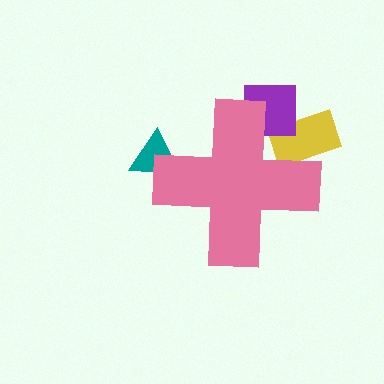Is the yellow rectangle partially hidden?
Yes, the yellow rectangle is partially hidden behind the pink cross.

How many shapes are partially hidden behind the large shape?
3 shapes are partially hidden.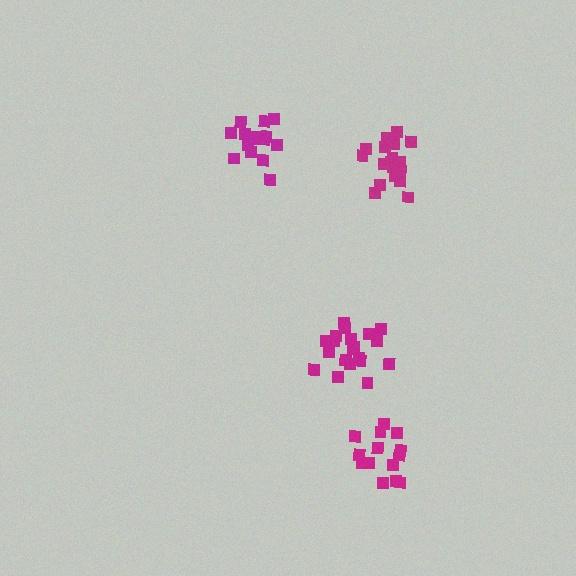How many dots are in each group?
Group 1: 16 dots, Group 2: 20 dots, Group 3: 20 dots, Group 4: 15 dots (71 total).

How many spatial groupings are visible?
There are 4 spatial groupings.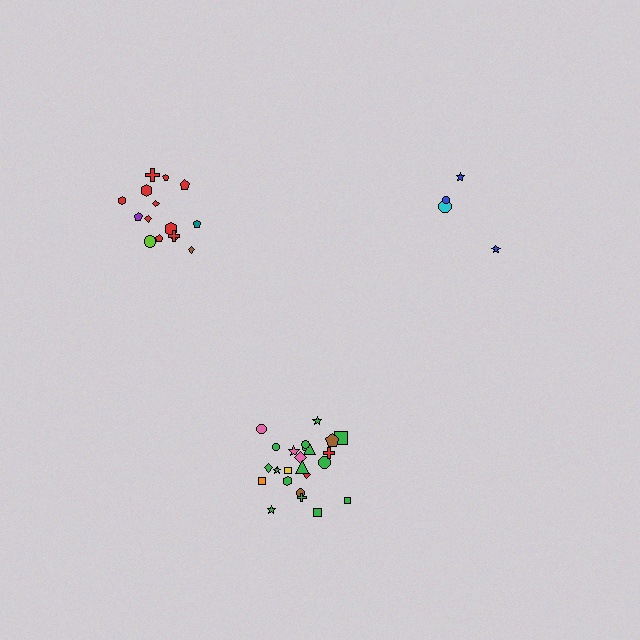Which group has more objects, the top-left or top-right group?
The top-left group.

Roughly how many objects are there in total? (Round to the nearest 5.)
Roughly 45 objects in total.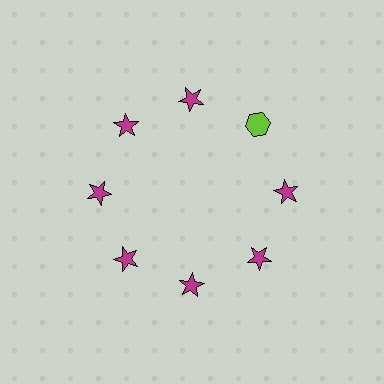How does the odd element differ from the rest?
It differs in both color (lime instead of magenta) and shape (hexagon instead of star).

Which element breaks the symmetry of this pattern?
The lime hexagon at roughly the 2 o'clock position breaks the symmetry. All other shapes are magenta stars.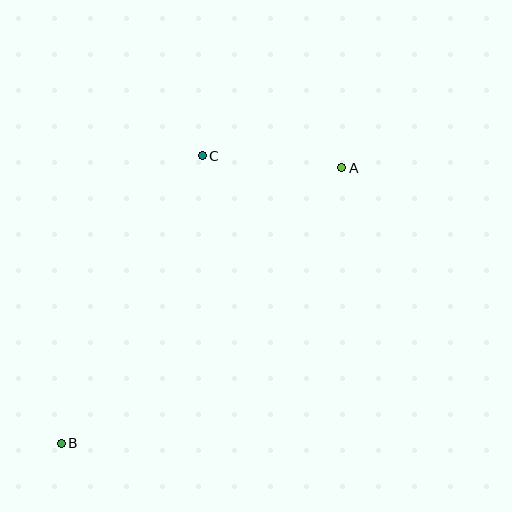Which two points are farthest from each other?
Points A and B are farthest from each other.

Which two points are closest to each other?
Points A and C are closest to each other.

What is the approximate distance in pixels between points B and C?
The distance between B and C is approximately 321 pixels.